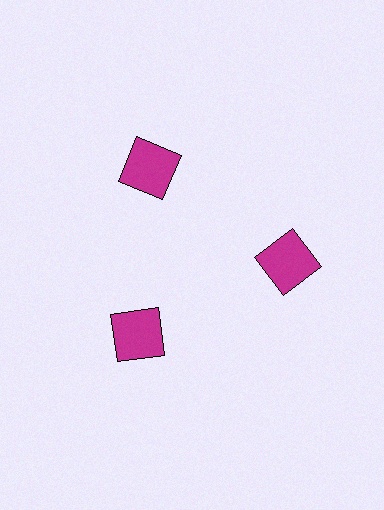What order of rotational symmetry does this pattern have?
This pattern has 3-fold rotational symmetry.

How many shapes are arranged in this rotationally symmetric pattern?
There are 3 shapes, arranged in 3 groups of 1.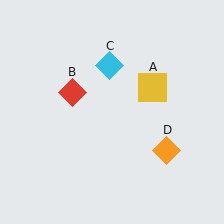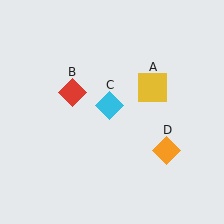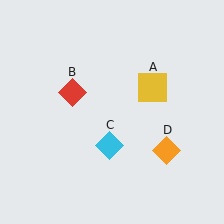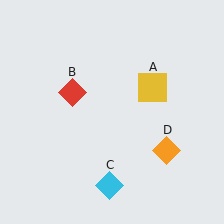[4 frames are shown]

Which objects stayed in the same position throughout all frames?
Yellow square (object A) and red diamond (object B) and orange diamond (object D) remained stationary.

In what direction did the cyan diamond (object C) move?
The cyan diamond (object C) moved down.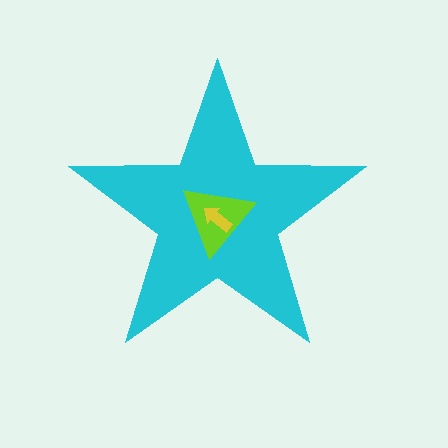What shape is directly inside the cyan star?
The lime triangle.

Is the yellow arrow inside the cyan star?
Yes.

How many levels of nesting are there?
3.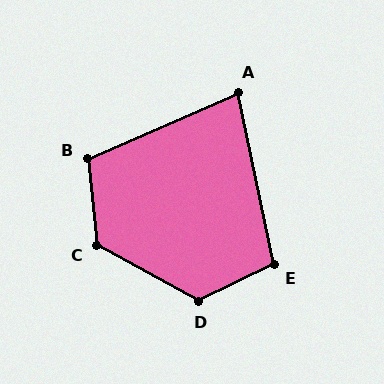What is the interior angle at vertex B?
Approximately 108 degrees (obtuse).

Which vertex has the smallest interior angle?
A, at approximately 78 degrees.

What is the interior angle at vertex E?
Approximately 104 degrees (obtuse).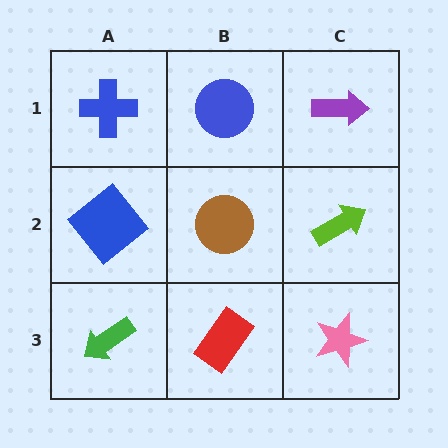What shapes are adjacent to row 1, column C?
A lime arrow (row 2, column C), a blue circle (row 1, column B).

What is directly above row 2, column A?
A blue cross.